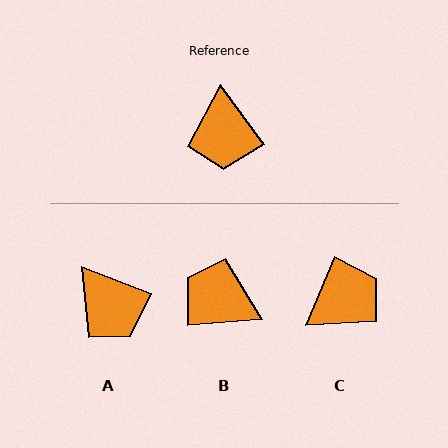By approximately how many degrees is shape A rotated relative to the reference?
Approximately 33 degrees counter-clockwise.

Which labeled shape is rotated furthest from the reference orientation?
C, about 122 degrees away.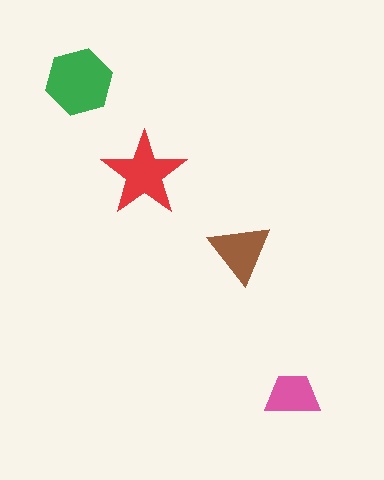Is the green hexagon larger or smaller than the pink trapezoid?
Larger.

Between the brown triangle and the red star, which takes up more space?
The red star.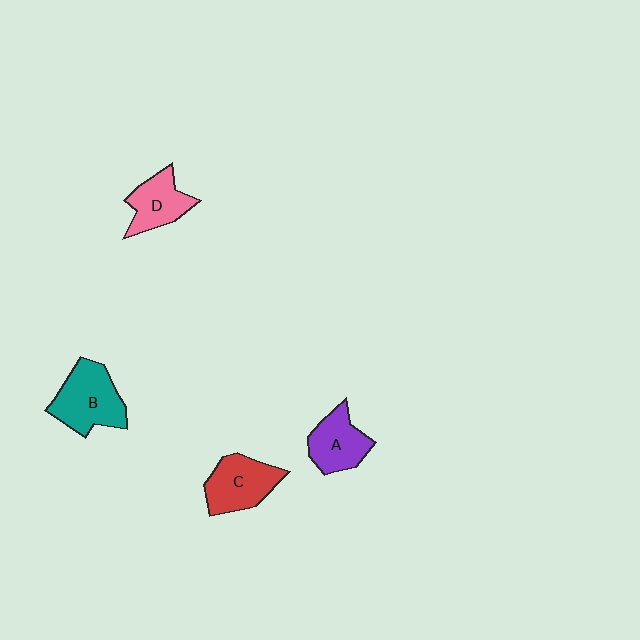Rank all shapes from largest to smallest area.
From largest to smallest: B (teal), C (red), A (purple), D (pink).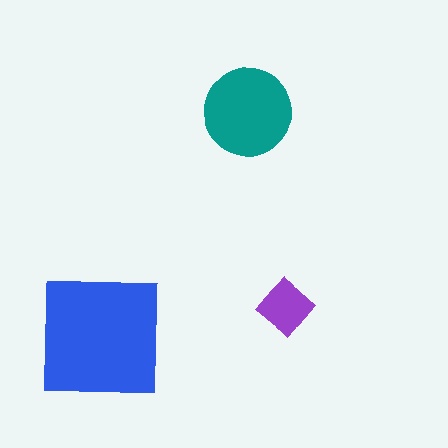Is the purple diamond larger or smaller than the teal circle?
Smaller.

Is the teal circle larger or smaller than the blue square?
Smaller.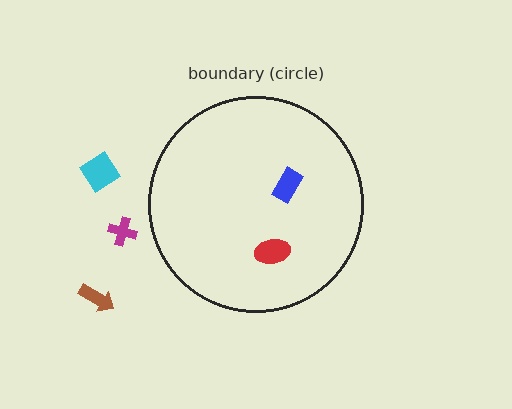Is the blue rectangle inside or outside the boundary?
Inside.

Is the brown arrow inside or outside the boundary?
Outside.